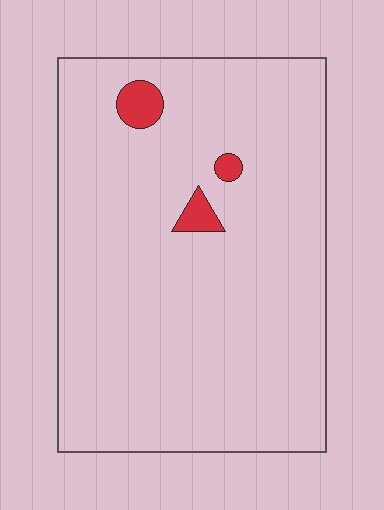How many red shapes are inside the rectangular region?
3.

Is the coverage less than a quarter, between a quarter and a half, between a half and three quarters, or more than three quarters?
Less than a quarter.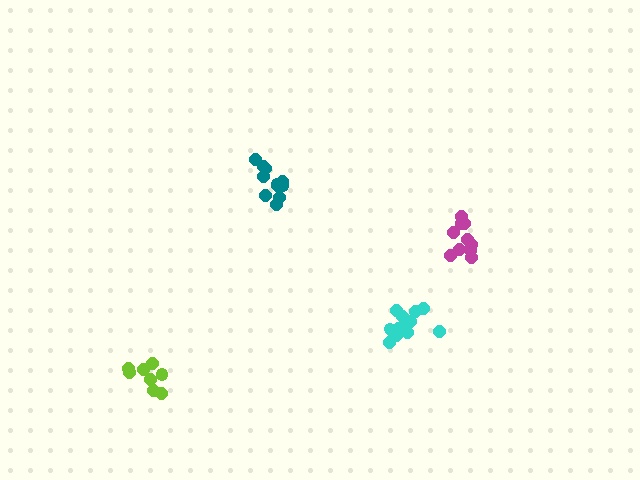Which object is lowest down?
The lime cluster is bottommost.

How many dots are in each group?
Group 1: 14 dots, Group 2: 8 dots, Group 3: 11 dots, Group 4: 10 dots (43 total).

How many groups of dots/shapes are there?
There are 4 groups.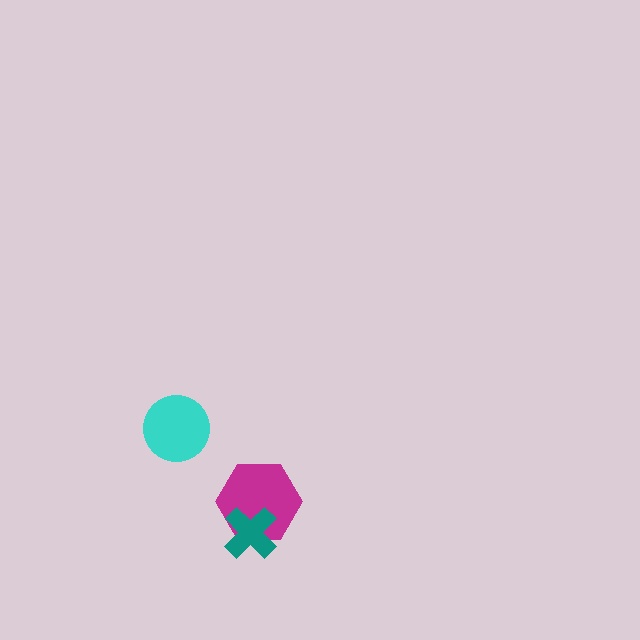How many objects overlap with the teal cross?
1 object overlaps with the teal cross.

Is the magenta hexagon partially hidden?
Yes, it is partially covered by another shape.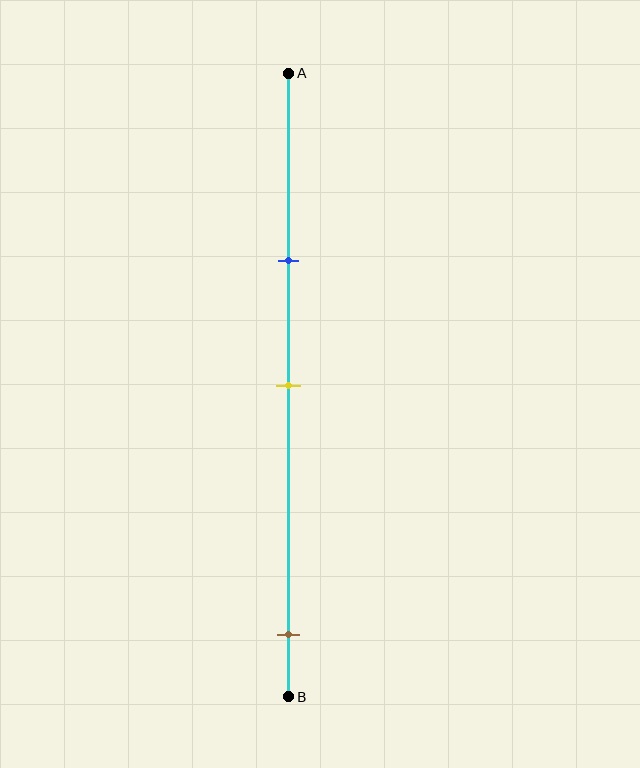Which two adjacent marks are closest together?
The blue and yellow marks are the closest adjacent pair.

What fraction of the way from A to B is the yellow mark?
The yellow mark is approximately 50% (0.5) of the way from A to B.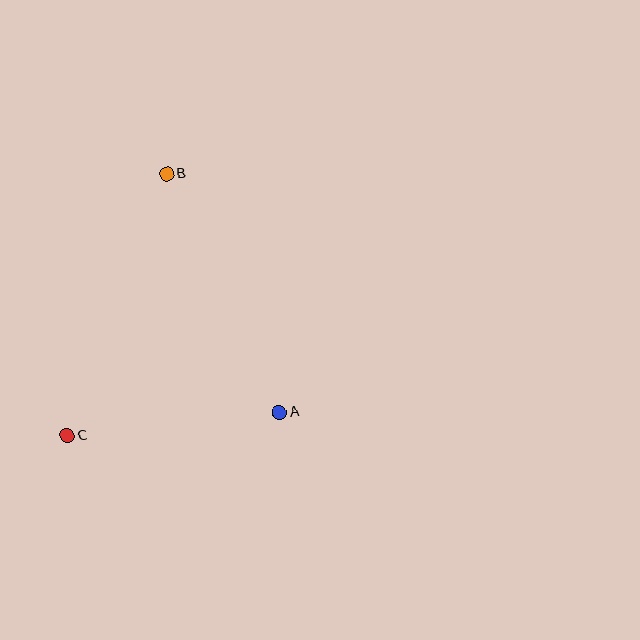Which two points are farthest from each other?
Points B and C are farthest from each other.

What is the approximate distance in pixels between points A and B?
The distance between A and B is approximately 264 pixels.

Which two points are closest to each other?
Points A and C are closest to each other.